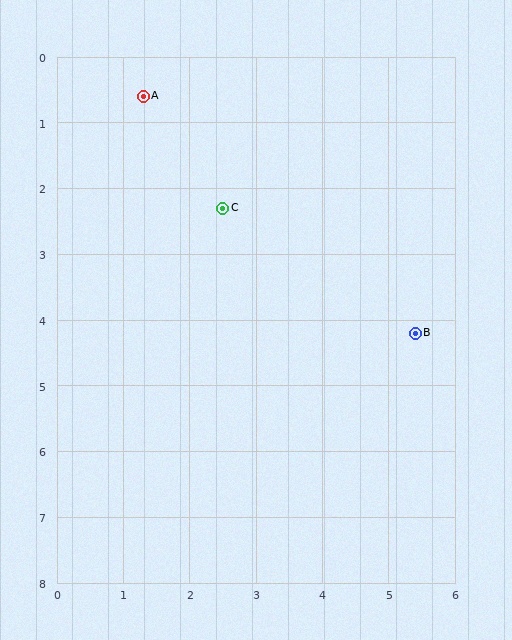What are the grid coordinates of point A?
Point A is at approximately (1.3, 0.6).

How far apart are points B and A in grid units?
Points B and A are about 5.5 grid units apart.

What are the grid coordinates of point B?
Point B is at approximately (5.4, 4.2).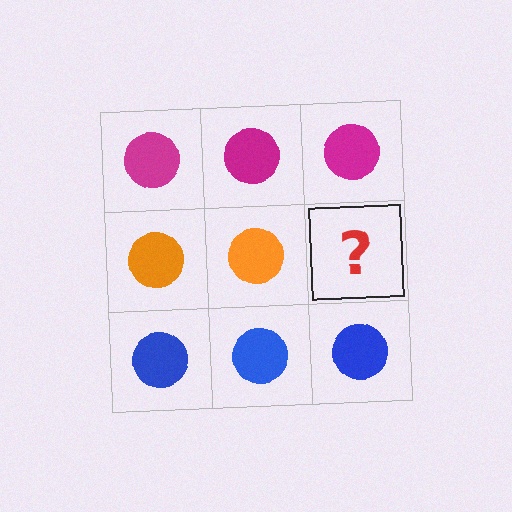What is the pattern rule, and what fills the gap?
The rule is that each row has a consistent color. The gap should be filled with an orange circle.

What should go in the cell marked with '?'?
The missing cell should contain an orange circle.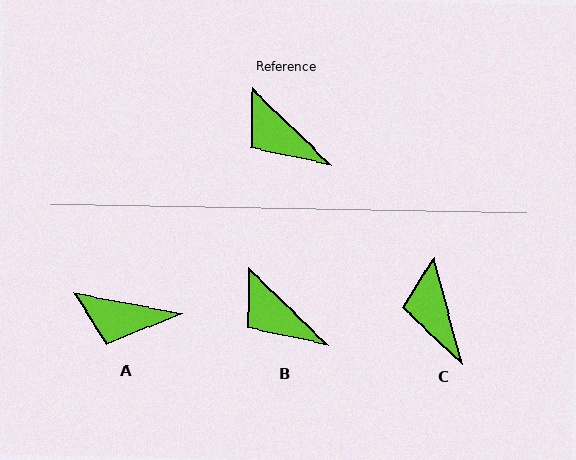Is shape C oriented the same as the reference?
No, it is off by about 31 degrees.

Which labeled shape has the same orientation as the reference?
B.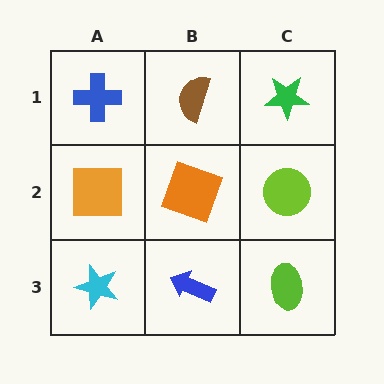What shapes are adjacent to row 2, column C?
A green star (row 1, column C), a lime ellipse (row 3, column C), an orange square (row 2, column B).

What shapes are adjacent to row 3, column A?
An orange square (row 2, column A), a blue arrow (row 3, column B).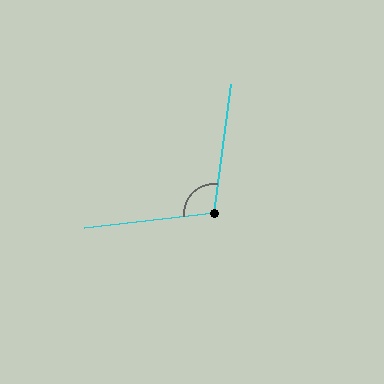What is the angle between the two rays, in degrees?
Approximately 104 degrees.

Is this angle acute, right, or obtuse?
It is obtuse.